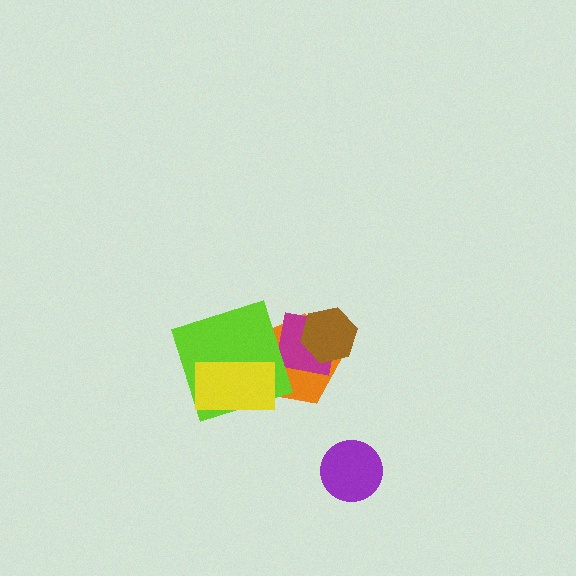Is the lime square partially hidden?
Yes, it is partially covered by another shape.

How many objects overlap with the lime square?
2 objects overlap with the lime square.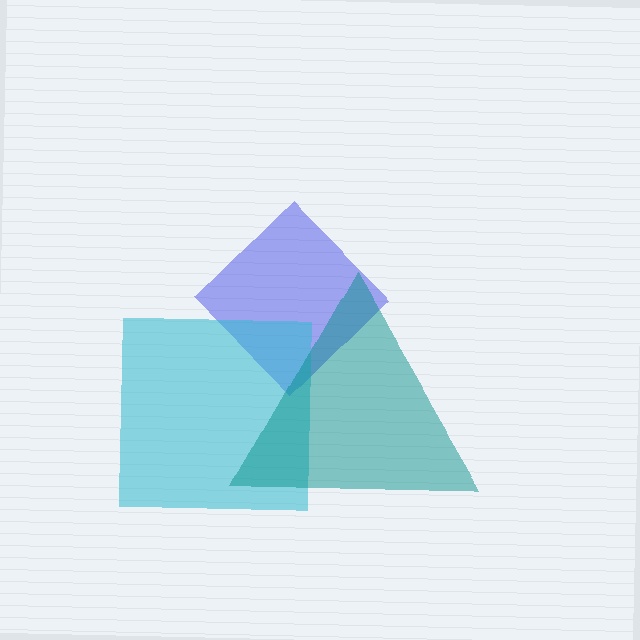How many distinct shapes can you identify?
There are 3 distinct shapes: a blue diamond, a cyan square, a teal triangle.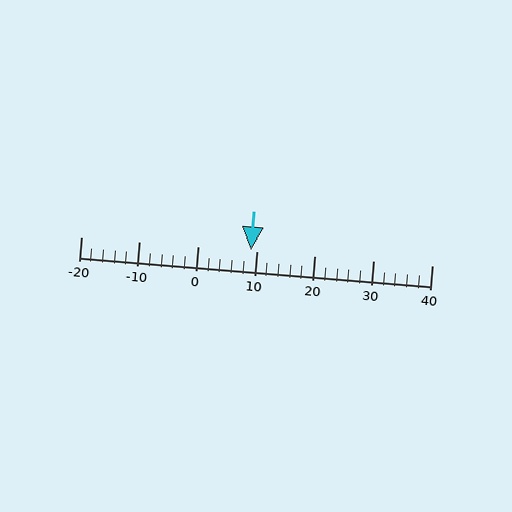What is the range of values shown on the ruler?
The ruler shows values from -20 to 40.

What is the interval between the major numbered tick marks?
The major tick marks are spaced 10 units apart.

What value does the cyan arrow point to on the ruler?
The cyan arrow points to approximately 9.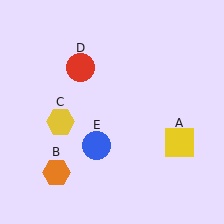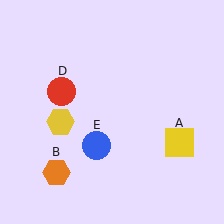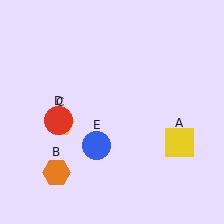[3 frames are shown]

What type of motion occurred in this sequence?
The red circle (object D) rotated counterclockwise around the center of the scene.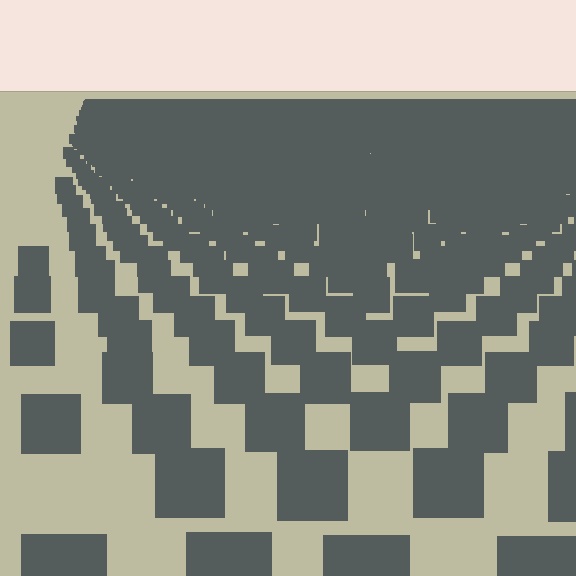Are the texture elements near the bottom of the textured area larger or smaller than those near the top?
Larger. Near the bottom, elements are closer to the viewer and appear at a bigger on-screen size.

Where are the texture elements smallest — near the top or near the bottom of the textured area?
Near the top.